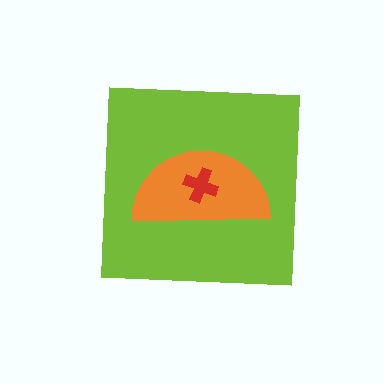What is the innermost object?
The red cross.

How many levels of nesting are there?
3.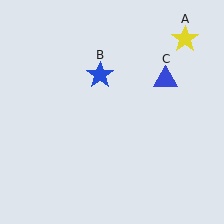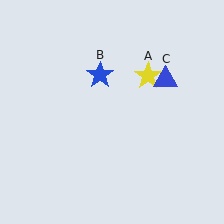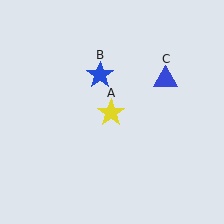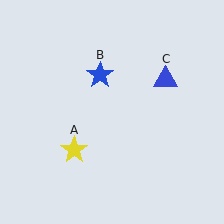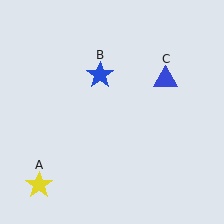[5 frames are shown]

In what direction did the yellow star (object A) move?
The yellow star (object A) moved down and to the left.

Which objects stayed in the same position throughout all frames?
Blue star (object B) and blue triangle (object C) remained stationary.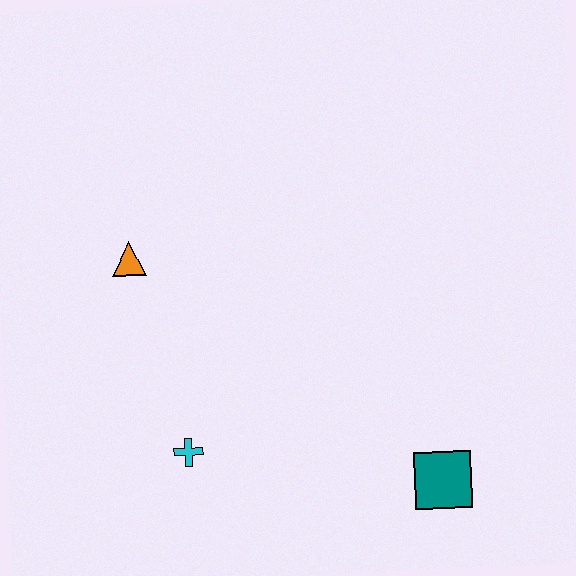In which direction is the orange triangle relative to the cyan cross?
The orange triangle is above the cyan cross.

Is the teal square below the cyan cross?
Yes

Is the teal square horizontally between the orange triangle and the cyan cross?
No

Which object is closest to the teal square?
The cyan cross is closest to the teal square.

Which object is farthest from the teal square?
The orange triangle is farthest from the teal square.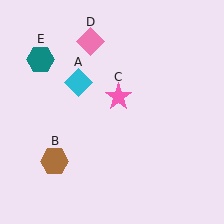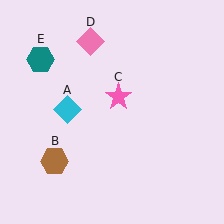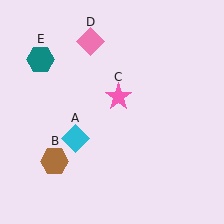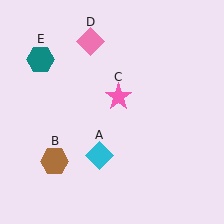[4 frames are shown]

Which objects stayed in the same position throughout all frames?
Brown hexagon (object B) and pink star (object C) and pink diamond (object D) and teal hexagon (object E) remained stationary.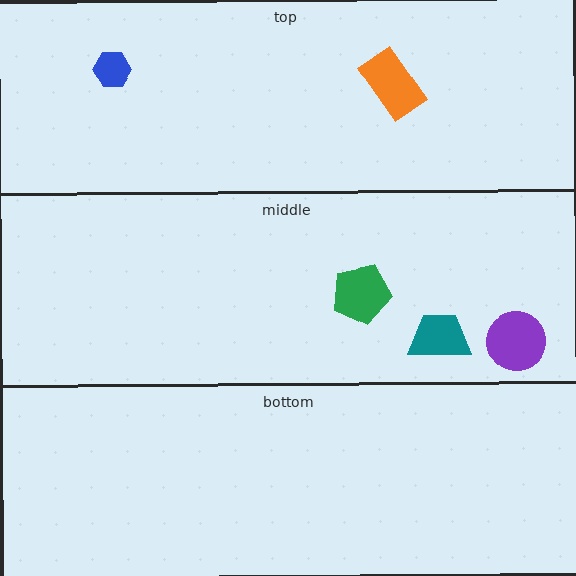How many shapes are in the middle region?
3.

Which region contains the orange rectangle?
The top region.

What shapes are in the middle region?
The purple circle, the teal trapezoid, the green pentagon.